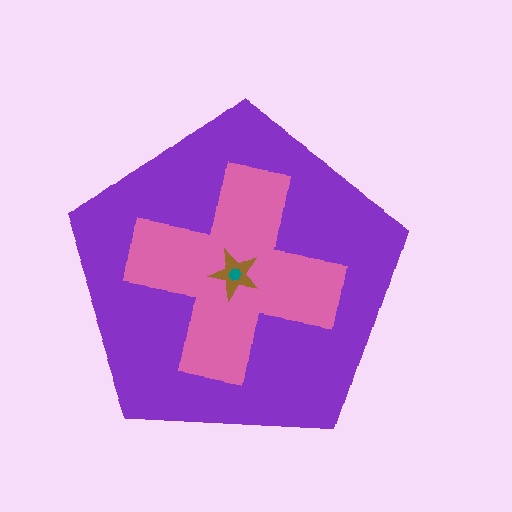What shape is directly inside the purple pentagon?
The pink cross.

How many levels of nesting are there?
4.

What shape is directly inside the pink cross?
The brown star.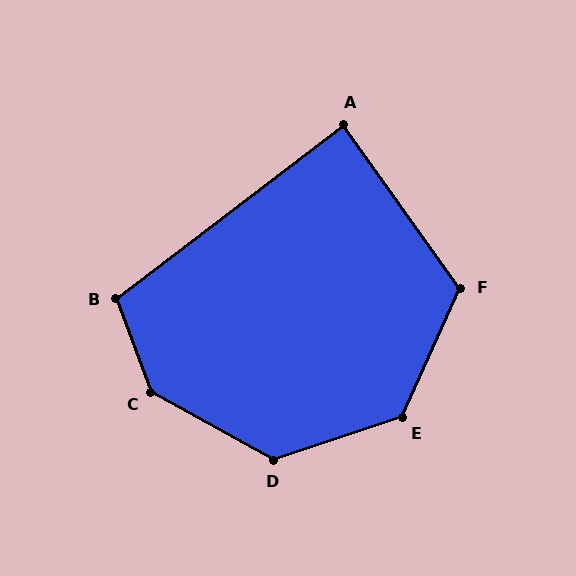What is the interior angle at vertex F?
Approximately 120 degrees (obtuse).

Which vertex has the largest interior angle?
C, at approximately 139 degrees.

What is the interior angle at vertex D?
Approximately 133 degrees (obtuse).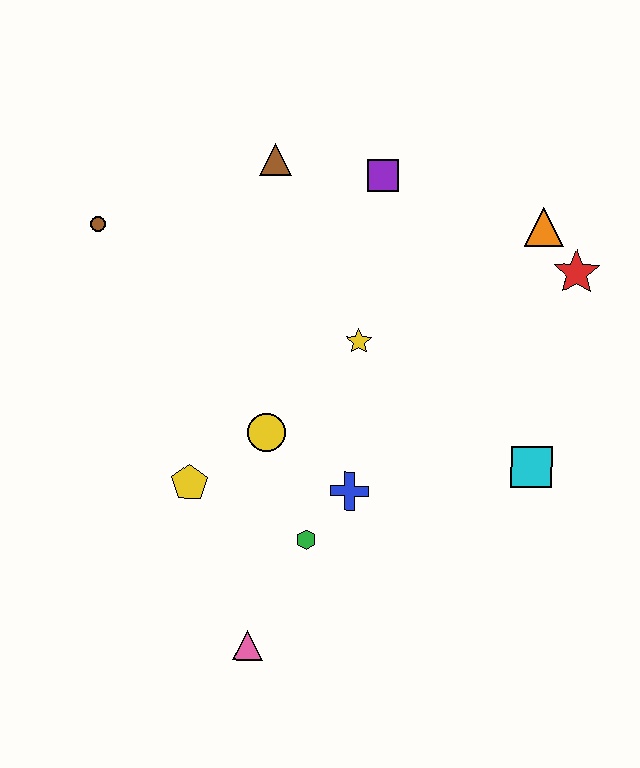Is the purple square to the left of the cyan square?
Yes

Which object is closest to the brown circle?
The brown triangle is closest to the brown circle.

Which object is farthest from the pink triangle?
The orange triangle is farthest from the pink triangle.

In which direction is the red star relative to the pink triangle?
The red star is above the pink triangle.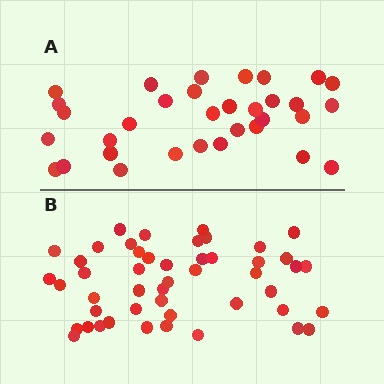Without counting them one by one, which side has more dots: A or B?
Region B (the bottom region) has more dots.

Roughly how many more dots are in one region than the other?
Region B has approximately 15 more dots than region A.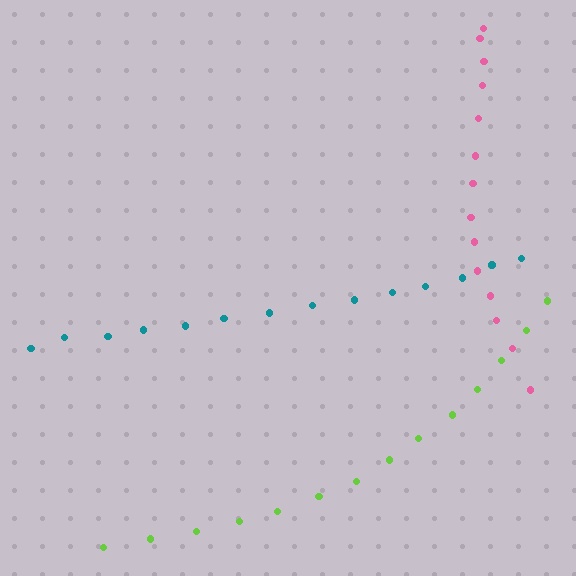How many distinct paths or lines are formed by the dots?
There are 3 distinct paths.